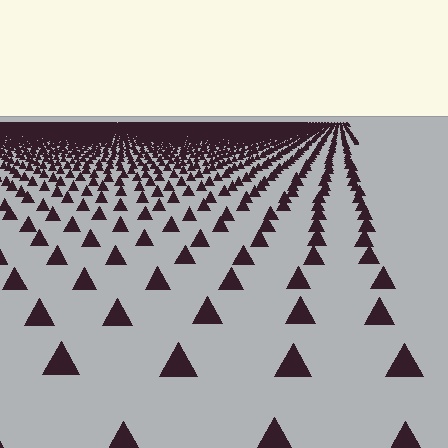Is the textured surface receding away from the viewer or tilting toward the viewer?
The surface is receding away from the viewer. Texture elements get smaller and denser toward the top.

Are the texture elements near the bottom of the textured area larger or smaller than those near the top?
Larger. Near the bottom, elements are closer to the viewer and appear at a bigger on-screen size.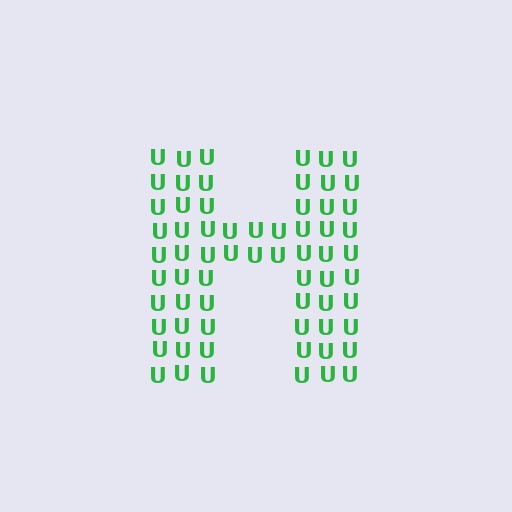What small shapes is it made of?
It is made of small letter U's.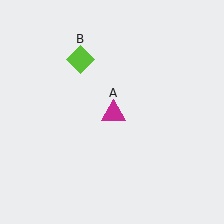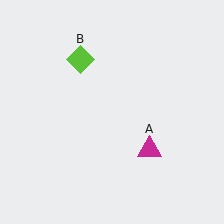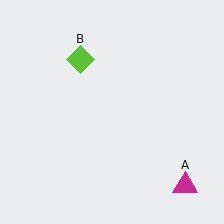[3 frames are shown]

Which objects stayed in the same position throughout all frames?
Lime diamond (object B) remained stationary.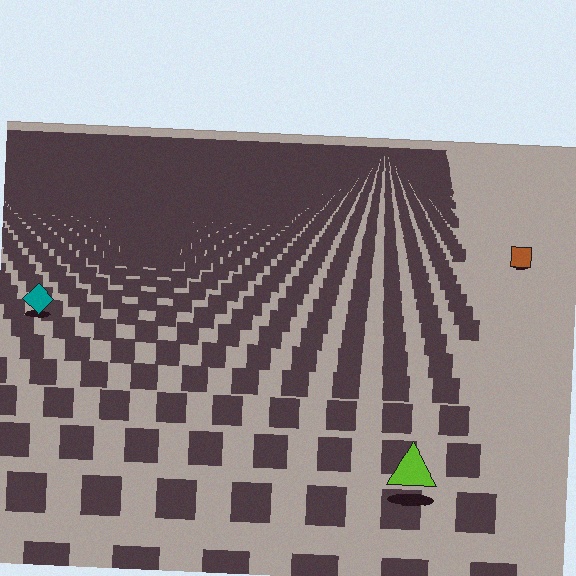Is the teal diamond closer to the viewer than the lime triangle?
No. The lime triangle is closer — you can tell from the texture gradient: the ground texture is coarser near it.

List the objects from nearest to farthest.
From nearest to farthest: the lime triangle, the teal diamond, the brown square.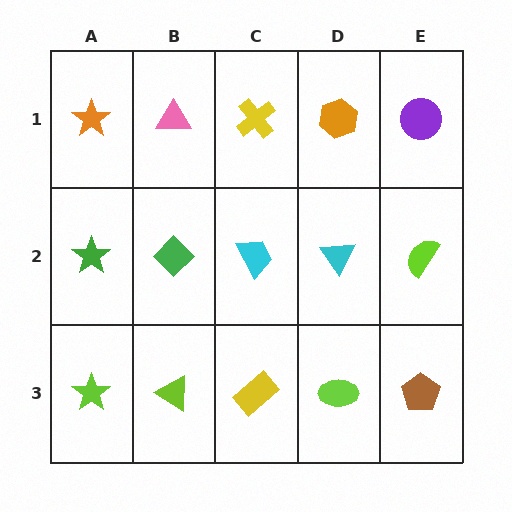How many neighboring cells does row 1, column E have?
2.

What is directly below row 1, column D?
A cyan triangle.